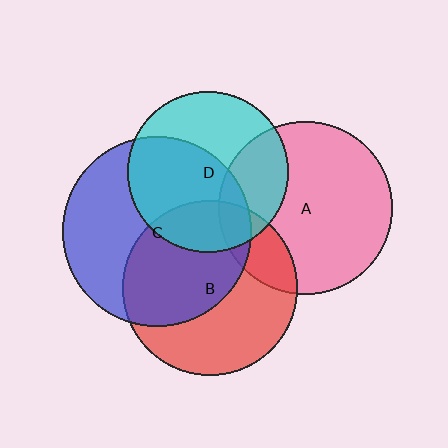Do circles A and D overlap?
Yes.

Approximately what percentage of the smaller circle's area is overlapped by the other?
Approximately 30%.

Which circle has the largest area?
Circle C (blue).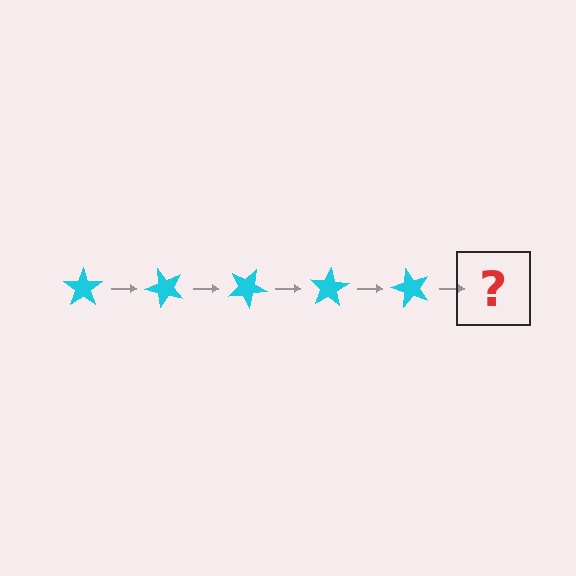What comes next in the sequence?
The next element should be a cyan star rotated 250 degrees.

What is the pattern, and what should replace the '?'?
The pattern is that the star rotates 50 degrees each step. The '?' should be a cyan star rotated 250 degrees.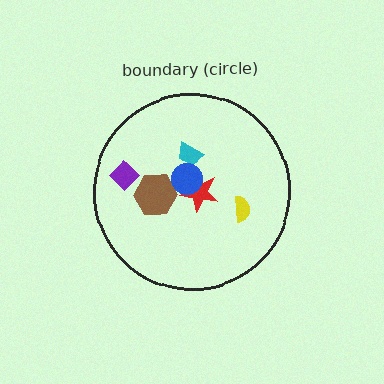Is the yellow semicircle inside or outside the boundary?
Inside.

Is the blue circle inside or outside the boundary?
Inside.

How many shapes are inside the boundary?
6 inside, 0 outside.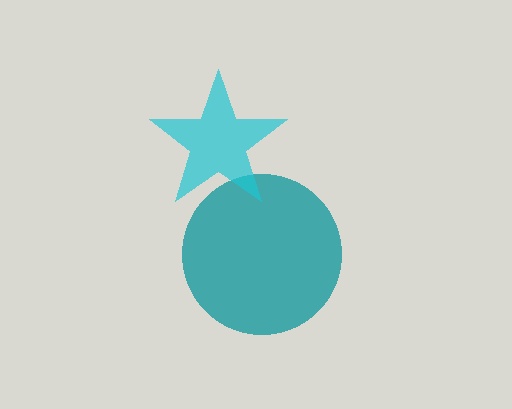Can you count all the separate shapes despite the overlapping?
Yes, there are 2 separate shapes.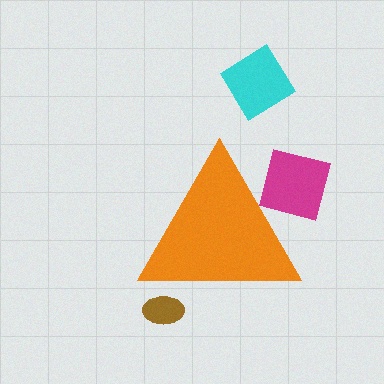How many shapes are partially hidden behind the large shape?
2 shapes are partially hidden.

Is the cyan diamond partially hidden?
No, the cyan diamond is fully visible.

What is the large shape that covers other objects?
An orange triangle.